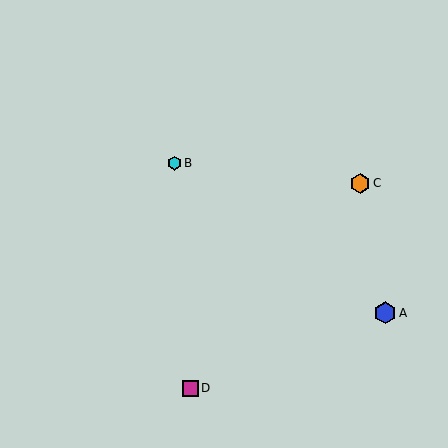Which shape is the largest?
The blue hexagon (labeled A) is the largest.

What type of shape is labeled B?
Shape B is a cyan hexagon.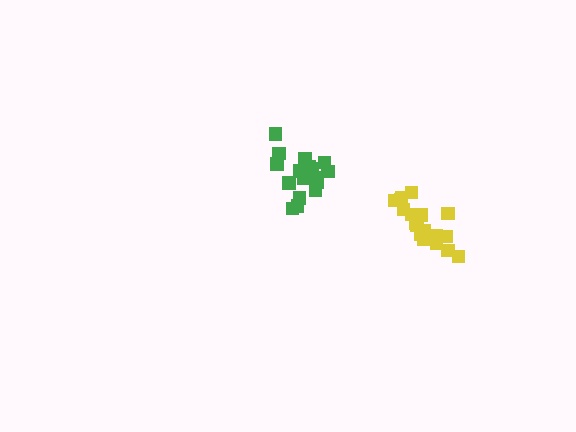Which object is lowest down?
The yellow cluster is bottommost.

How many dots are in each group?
Group 1: 19 dots, Group 2: 18 dots (37 total).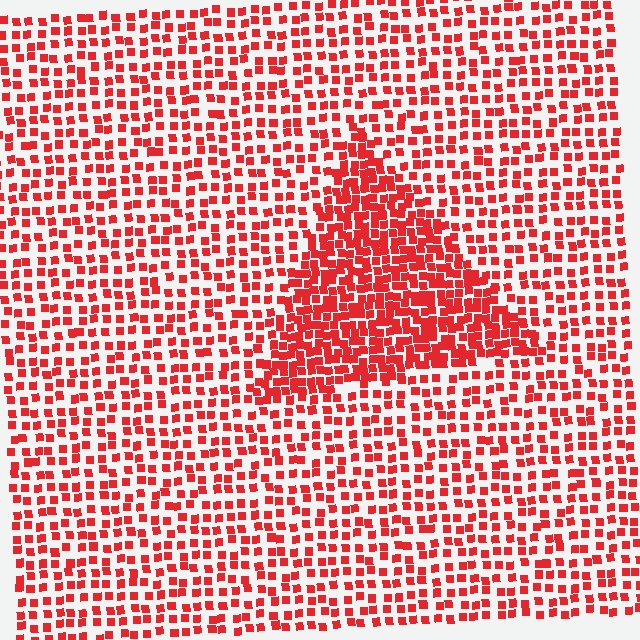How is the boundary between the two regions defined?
The boundary is defined by a change in element density (approximately 2.0x ratio). All elements are the same color, size, and shape.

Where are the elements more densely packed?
The elements are more densely packed inside the triangle boundary.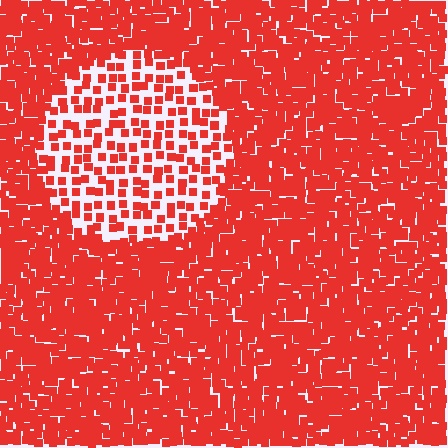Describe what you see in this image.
The image contains small red elements arranged at two different densities. A circle-shaped region is visible where the elements are less densely packed than the surrounding area.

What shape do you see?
I see a circle.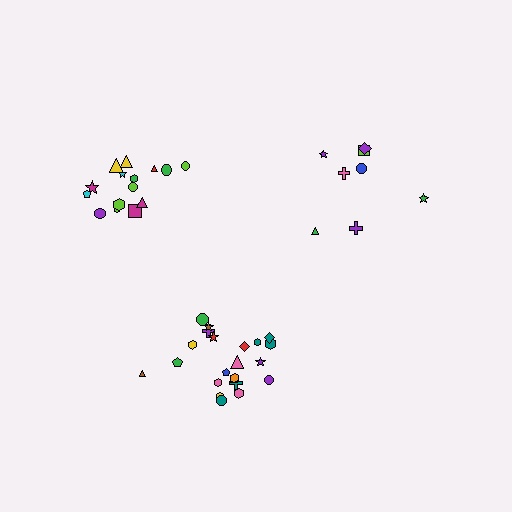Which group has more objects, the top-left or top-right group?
The top-left group.